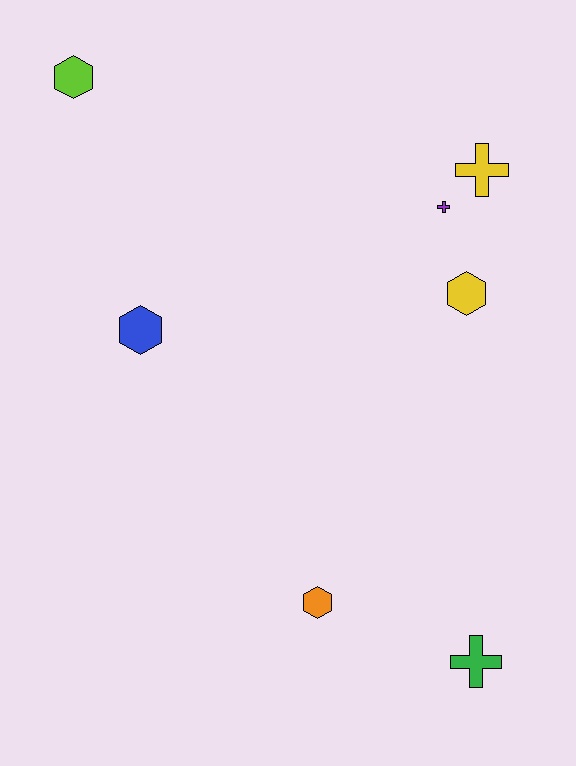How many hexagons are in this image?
There are 4 hexagons.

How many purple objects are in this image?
There is 1 purple object.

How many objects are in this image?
There are 7 objects.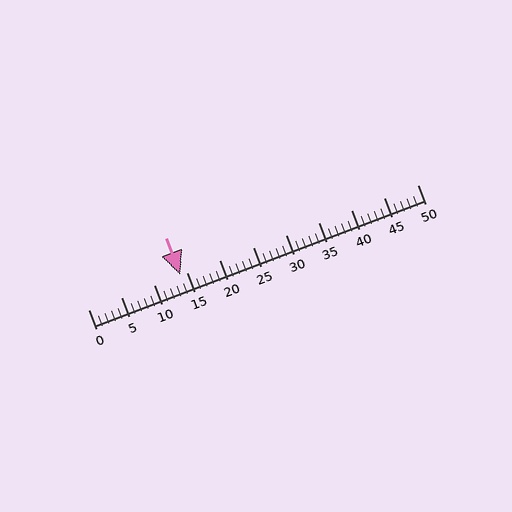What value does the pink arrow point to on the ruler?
The pink arrow points to approximately 14.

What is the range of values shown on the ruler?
The ruler shows values from 0 to 50.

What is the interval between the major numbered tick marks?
The major tick marks are spaced 5 units apart.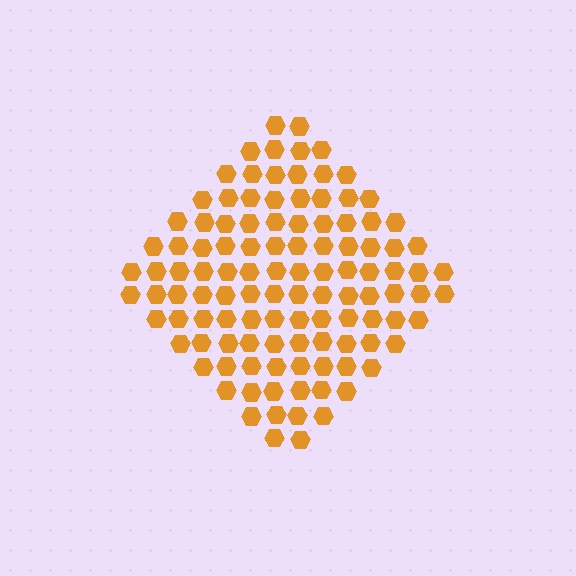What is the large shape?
The large shape is a diamond.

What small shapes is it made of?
It is made of small hexagons.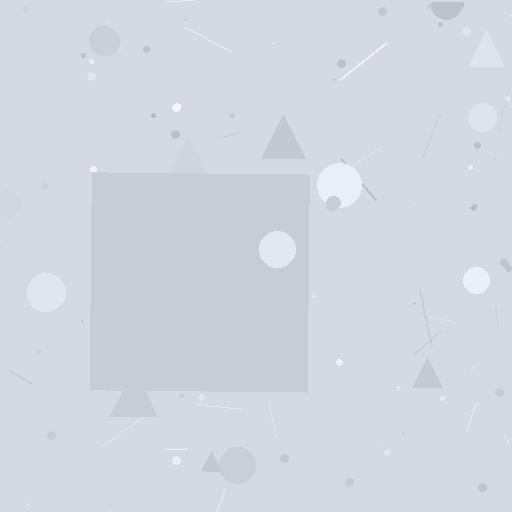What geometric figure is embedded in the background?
A square is embedded in the background.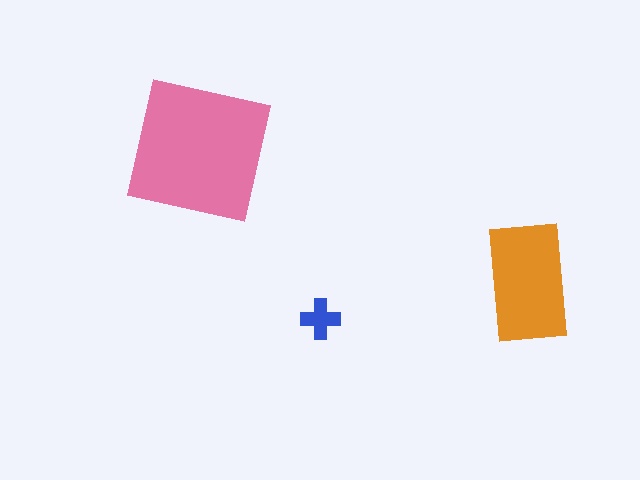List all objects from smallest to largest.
The blue cross, the orange rectangle, the pink square.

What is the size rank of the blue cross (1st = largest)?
3rd.